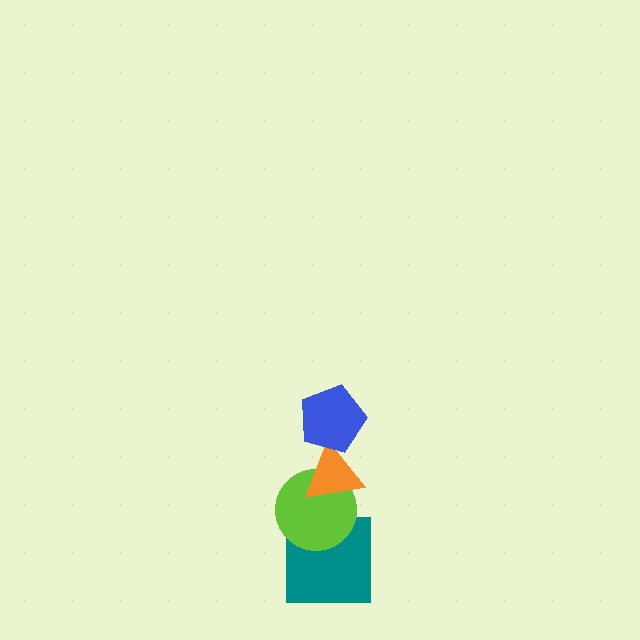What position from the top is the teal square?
The teal square is 4th from the top.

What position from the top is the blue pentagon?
The blue pentagon is 1st from the top.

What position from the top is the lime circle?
The lime circle is 3rd from the top.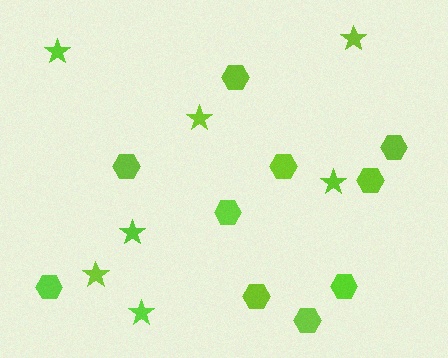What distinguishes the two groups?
There are 2 groups: one group of hexagons (10) and one group of stars (7).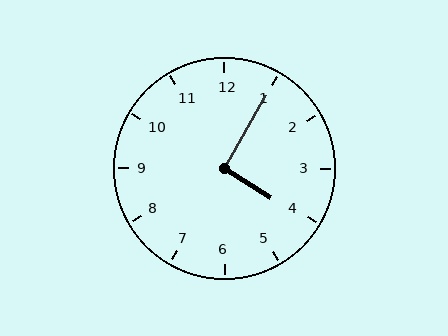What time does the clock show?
4:05.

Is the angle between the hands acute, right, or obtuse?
It is right.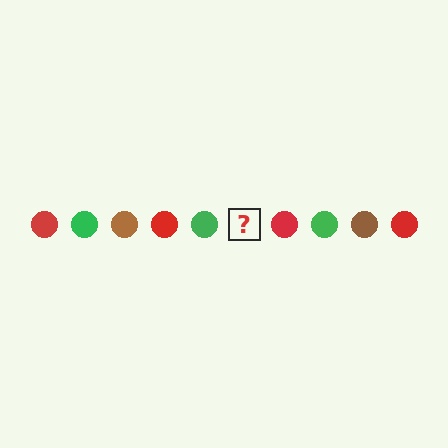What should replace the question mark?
The question mark should be replaced with a brown circle.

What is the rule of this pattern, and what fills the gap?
The rule is that the pattern cycles through red, green, brown circles. The gap should be filled with a brown circle.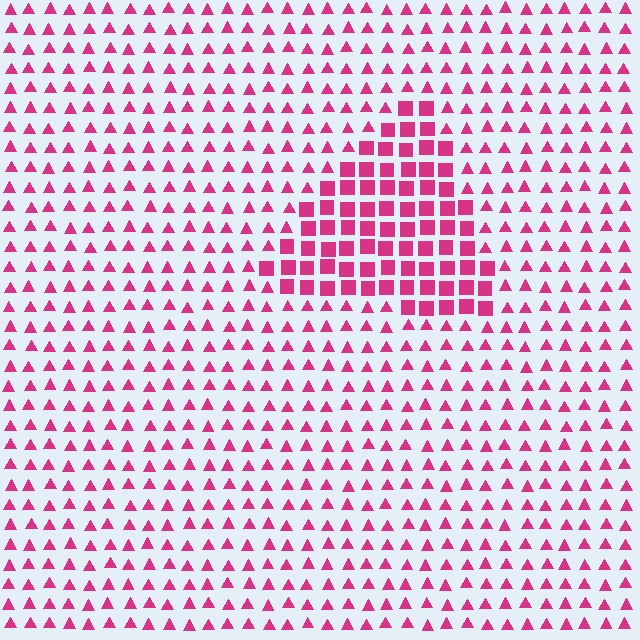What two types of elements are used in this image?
The image uses squares inside the triangle region and triangles outside it.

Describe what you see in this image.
The image is filled with small magenta elements arranged in a uniform grid. A triangle-shaped region contains squares, while the surrounding area contains triangles. The boundary is defined purely by the change in element shape.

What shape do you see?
I see a triangle.